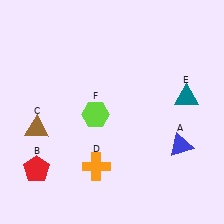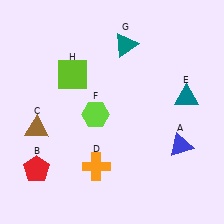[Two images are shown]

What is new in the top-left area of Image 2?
A lime square (H) was added in the top-left area of Image 2.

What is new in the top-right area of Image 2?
A teal triangle (G) was added in the top-right area of Image 2.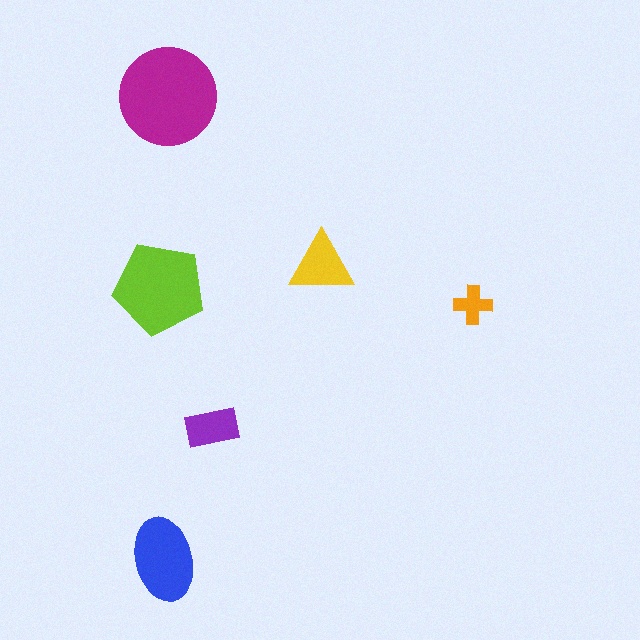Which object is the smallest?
The orange cross.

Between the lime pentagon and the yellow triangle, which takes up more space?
The lime pentagon.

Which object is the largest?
The magenta circle.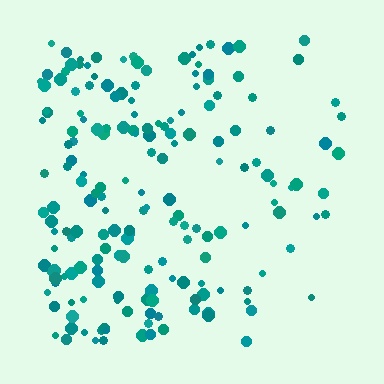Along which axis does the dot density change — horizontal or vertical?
Horizontal.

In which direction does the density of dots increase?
From right to left, with the left side densest.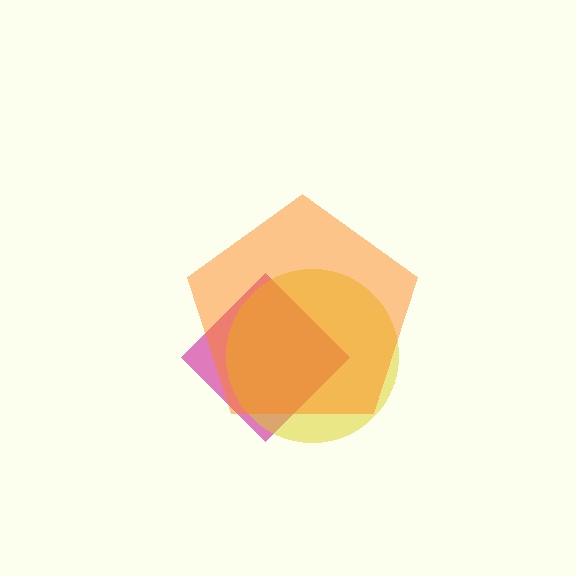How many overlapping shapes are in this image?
There are 3 overlapping shapes in the image.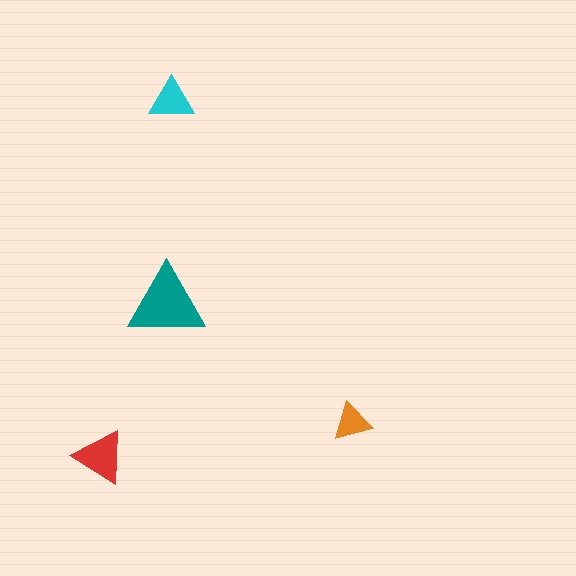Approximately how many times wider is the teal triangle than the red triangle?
About 1.5 times wider.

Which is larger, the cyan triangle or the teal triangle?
The teal one.